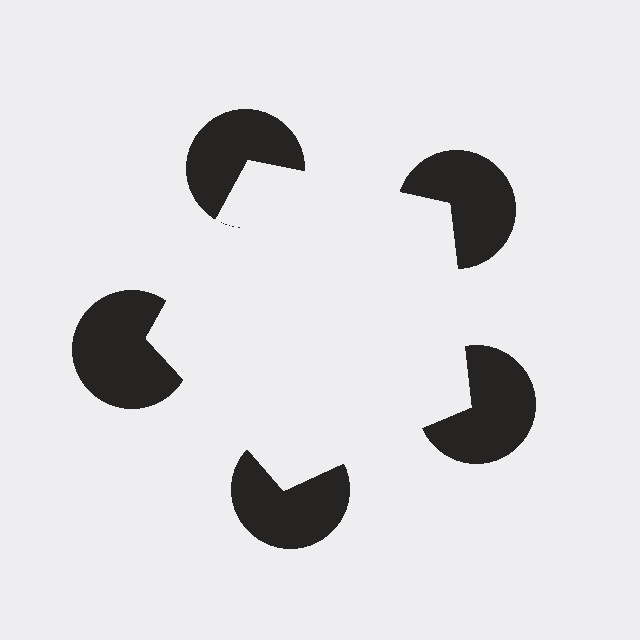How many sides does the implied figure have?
5 sides.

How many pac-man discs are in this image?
There are 5 — one at each vertex of the illusory pentagon.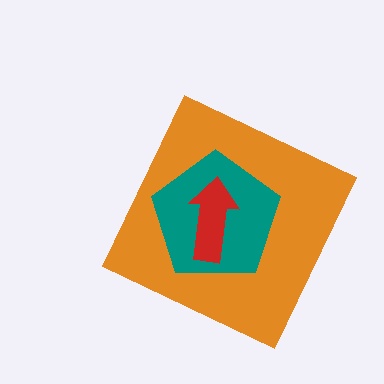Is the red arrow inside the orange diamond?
Yes.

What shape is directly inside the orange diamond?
The teal pentagon.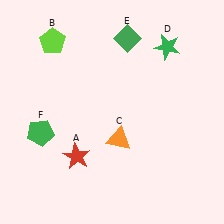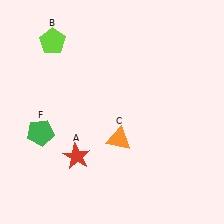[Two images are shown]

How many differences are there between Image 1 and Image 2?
There are 2 differences between the two images.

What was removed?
The green diamond (E), the green star (D) were removed in Image 2.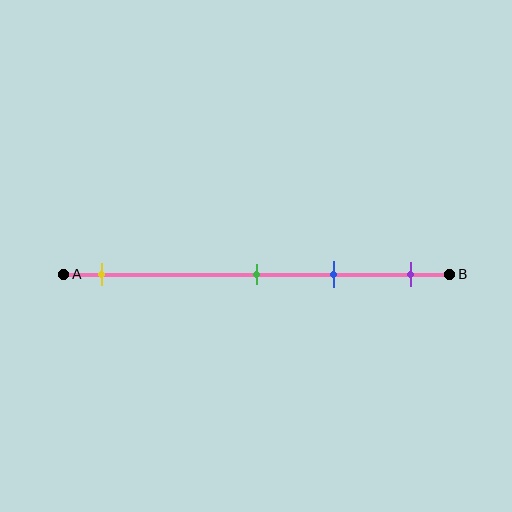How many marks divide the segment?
There are 4 marks dividing the segment.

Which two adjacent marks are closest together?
The green and blue marks are the closest adjacent pair.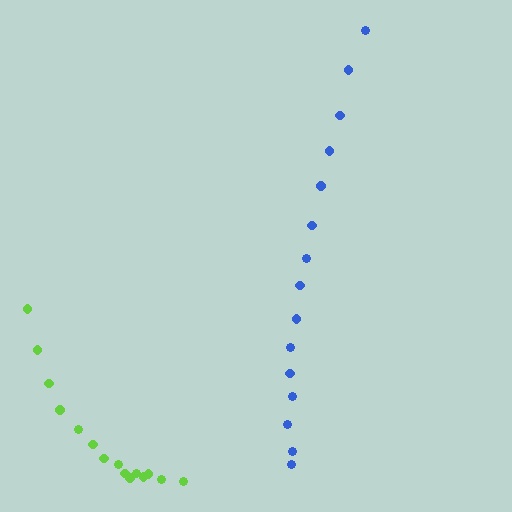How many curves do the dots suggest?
There are 2 distinct paths.